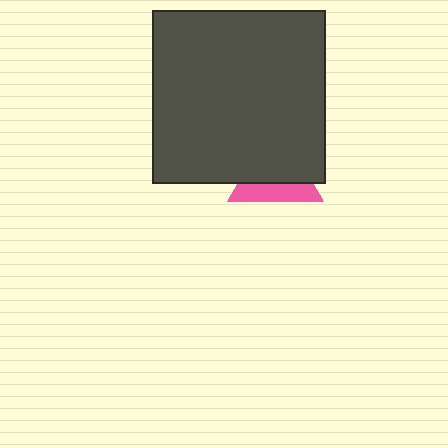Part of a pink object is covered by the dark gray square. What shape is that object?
It is a triangle.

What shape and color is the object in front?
The object in front is a dark gray square.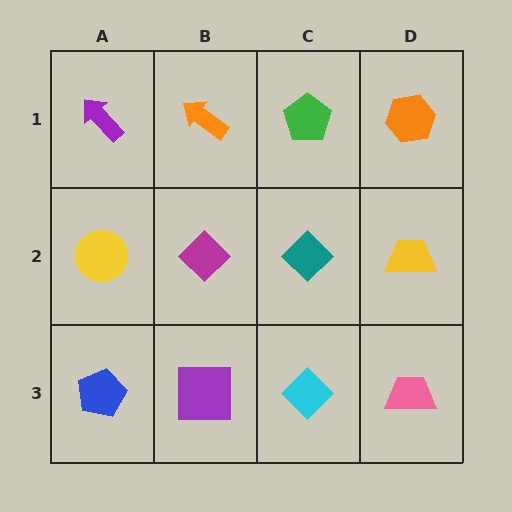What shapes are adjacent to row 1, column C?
A teal diamond (row 2, column C), an orange arrow (row 1, column B), an orange hexagon (row 1, column D).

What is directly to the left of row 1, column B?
A purple arrow.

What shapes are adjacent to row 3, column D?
A yellow trapezoid (row 2, column D), a cyan diamond (row 3, column C).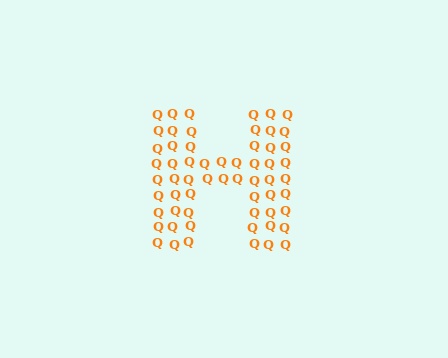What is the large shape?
The large shape is the letter H.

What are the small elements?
The small elements are letter Q's.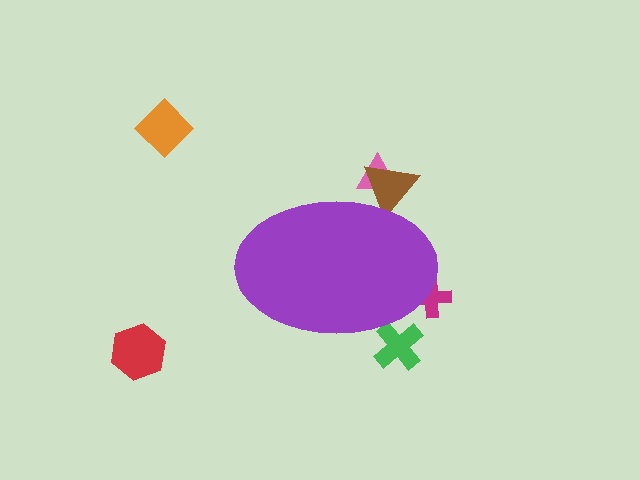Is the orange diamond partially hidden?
No, the orange diamond is fully visible.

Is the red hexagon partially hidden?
No, the red hexagon is fully visible.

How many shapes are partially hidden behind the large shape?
4 shapes are partially hidden.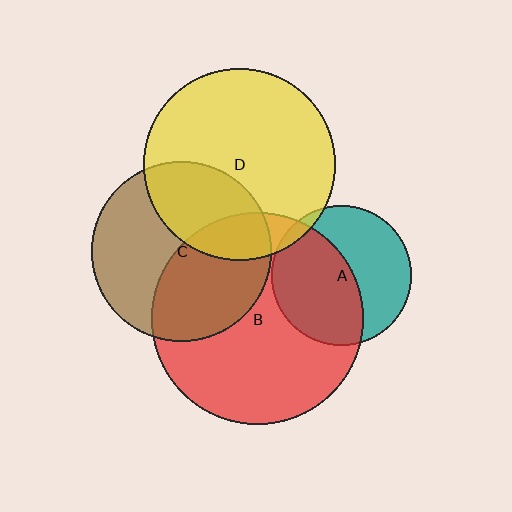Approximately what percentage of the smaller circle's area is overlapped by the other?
Approximately 45%.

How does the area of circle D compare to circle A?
Approximately 1.9 times.